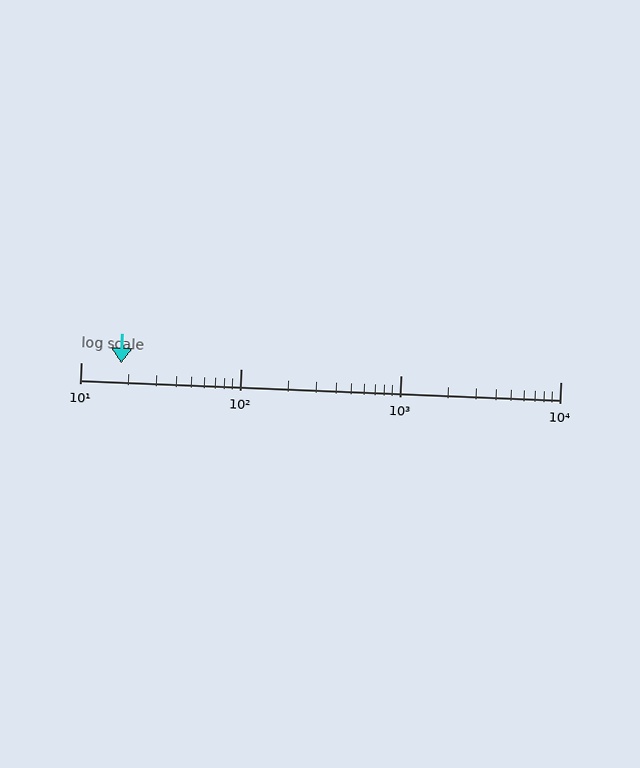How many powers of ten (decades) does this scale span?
The scale spans 3 decades, from 10 to 10000.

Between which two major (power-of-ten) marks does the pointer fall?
The pointer is between 10 and 100.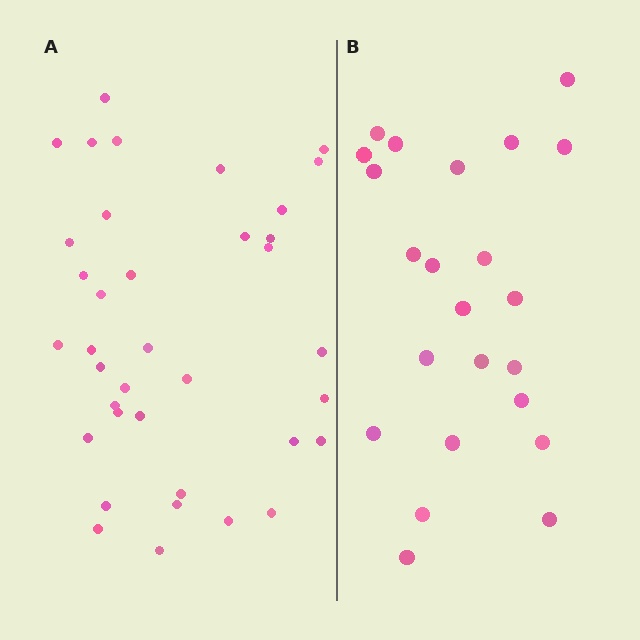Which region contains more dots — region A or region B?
Region A (the left region) has more dots.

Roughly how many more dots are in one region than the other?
Region A has approximately 15 more dots than region B.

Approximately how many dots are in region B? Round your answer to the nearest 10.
About 20 dots. (The exact count is 23, which rounds to 20.)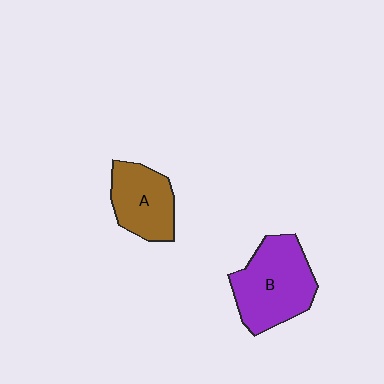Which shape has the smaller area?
Shape A (brown).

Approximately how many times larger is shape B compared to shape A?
Approximately 1.4 times.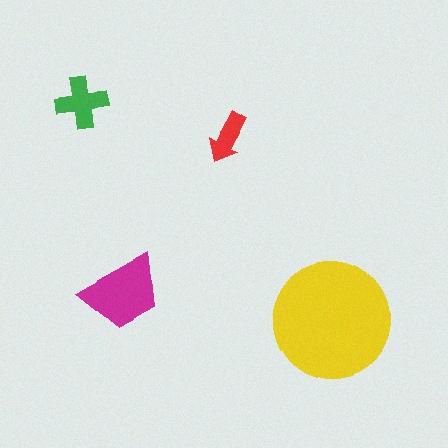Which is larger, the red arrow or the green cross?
The green cross.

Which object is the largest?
The yellow circle.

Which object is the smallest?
The red arrow.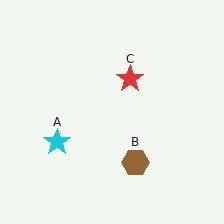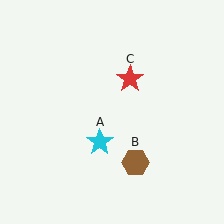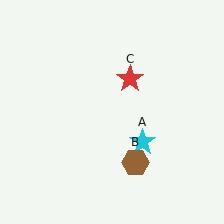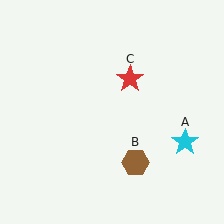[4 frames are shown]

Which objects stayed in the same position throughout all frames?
Brown hexagon (object B) and red star (object C) remained stationary.